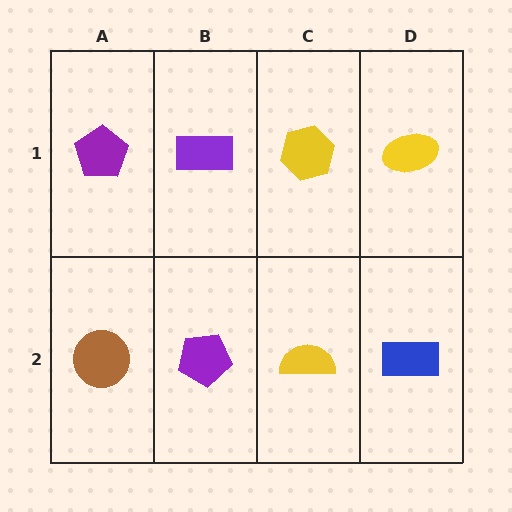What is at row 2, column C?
A yellow semicircle.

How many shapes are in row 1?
4 shapes.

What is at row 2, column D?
A blue rectangle.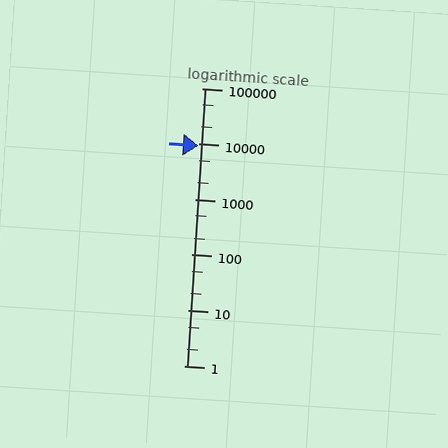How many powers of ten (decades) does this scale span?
The scale spans 5 decades, from 1 to 100000.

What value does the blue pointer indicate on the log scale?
The pointer indicates approximately 9200.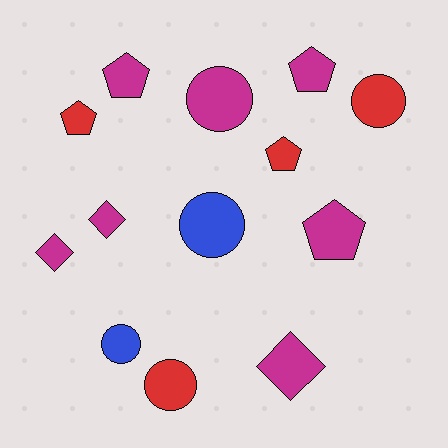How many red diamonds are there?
There are no red diamonds.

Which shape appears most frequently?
Circle, with 5 objects.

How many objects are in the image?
There are 13 objects.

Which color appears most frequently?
Magenta, with 7 objects.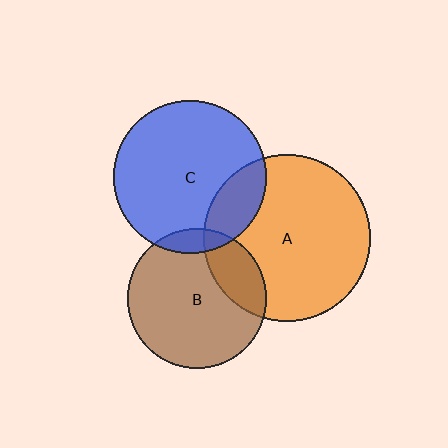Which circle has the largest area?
Circle A (orange).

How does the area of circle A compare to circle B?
Approximately 1.4 times.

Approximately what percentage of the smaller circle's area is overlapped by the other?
Approximately 10%.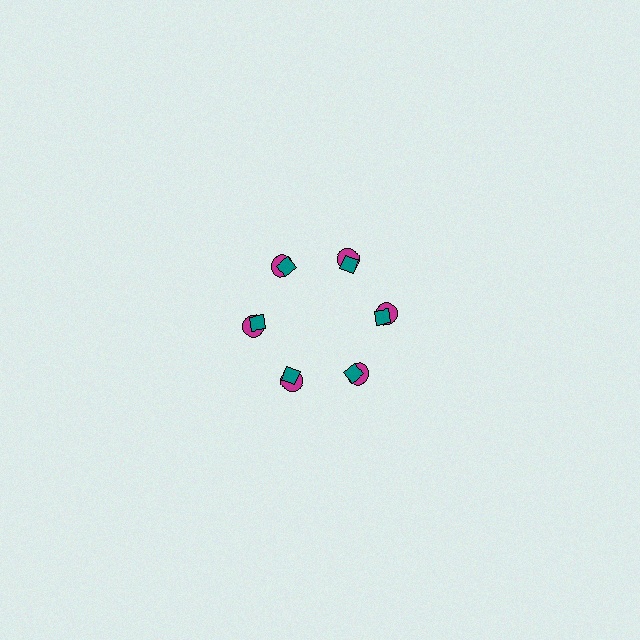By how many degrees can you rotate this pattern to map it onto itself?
The pattern maps onto itself every 60 degrees of rotation.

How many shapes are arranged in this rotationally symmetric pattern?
There are 12 shapes, arranged in 6 groups of 2.